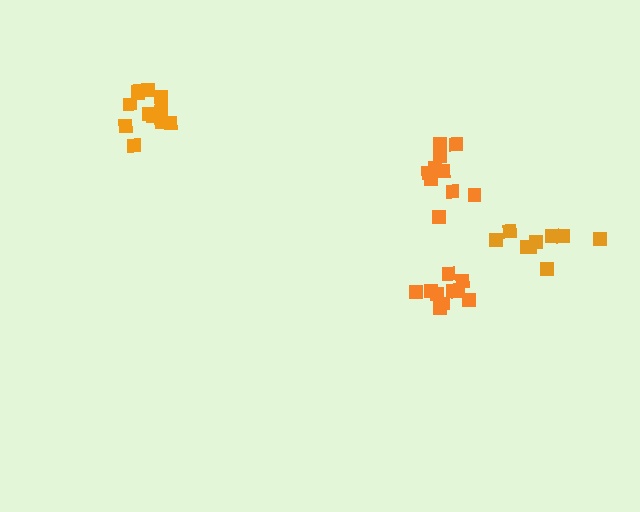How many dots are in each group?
Group 1: 10 dots, Group 2: 9 dots, Group 3: 13 dots, Group 4: 10 dots (42 total).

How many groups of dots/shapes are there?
There are 4 groups.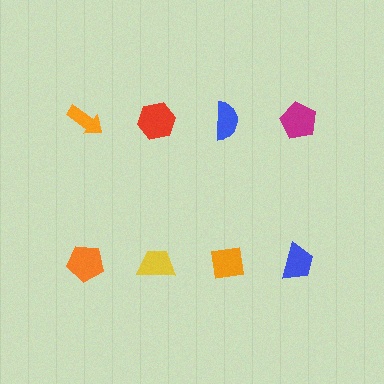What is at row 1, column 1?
An orange arrow.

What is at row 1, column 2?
A red hexagon.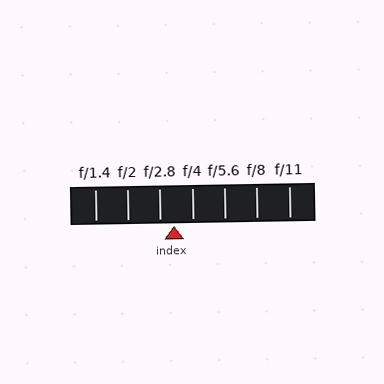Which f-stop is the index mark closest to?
The index mark is closest to f/2.8.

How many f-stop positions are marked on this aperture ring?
There are 7 f-stop positions marked.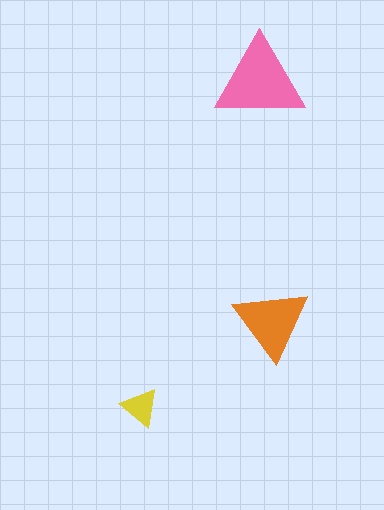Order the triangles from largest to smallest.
the pink one, the orange one, the yellow one.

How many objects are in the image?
There are 3 objects in the image.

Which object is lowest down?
The yellow triangle is bottommost.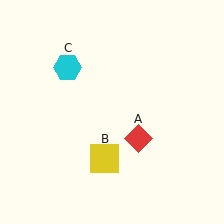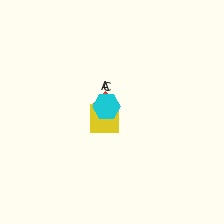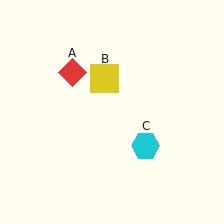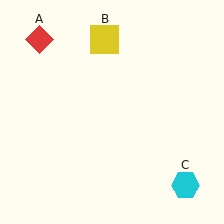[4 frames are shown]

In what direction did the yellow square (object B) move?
The yellow square (object B) moved up.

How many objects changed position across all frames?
3 objects changed position: red diamond (object A), yellow square (object B), cyan hexagon (object C).